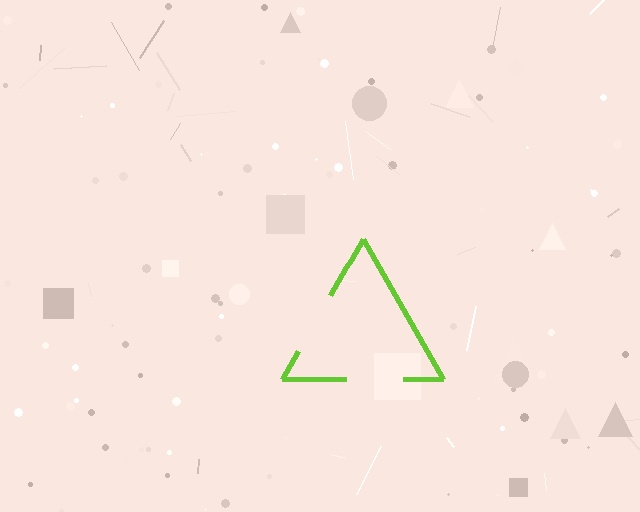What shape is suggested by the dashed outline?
The dashed outline suggests a triangle.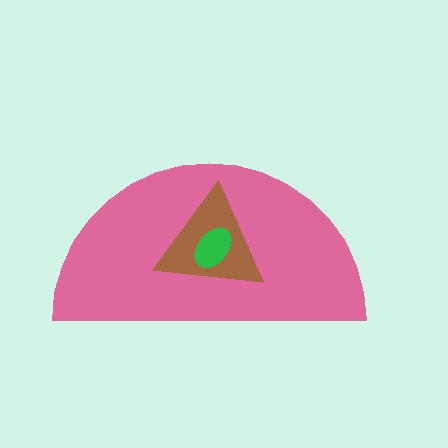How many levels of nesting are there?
3.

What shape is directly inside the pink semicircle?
The brown triangle.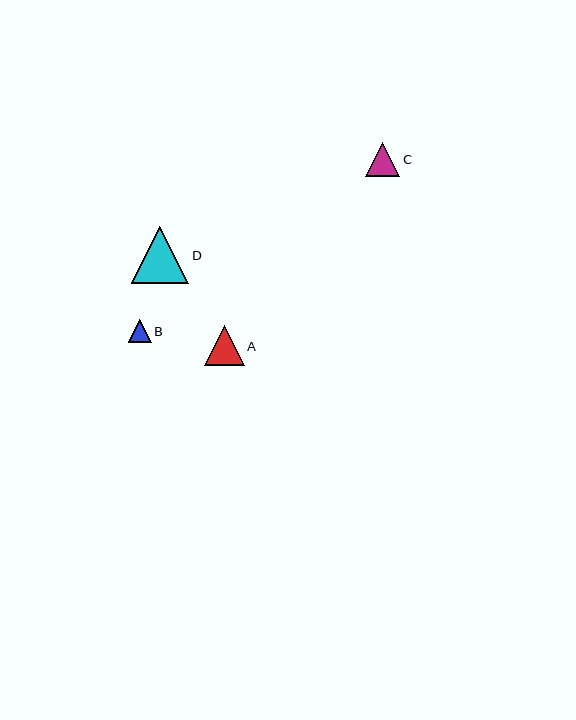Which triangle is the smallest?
Triangle B is the smallest with a size of approximately 23 pixels.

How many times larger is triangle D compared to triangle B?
Triangle D is approximately 2.5 times the size of triangle B.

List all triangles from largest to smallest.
From largest to smallest: D, A, C, B.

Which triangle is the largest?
Triangle D is the largest with a size of approximately 57 pixels.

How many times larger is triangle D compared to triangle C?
Triangle D is approximately 1.7 times the size of triangle C.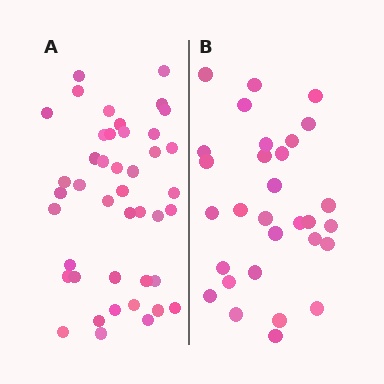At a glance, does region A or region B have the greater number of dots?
Region A (the left region) has more dots.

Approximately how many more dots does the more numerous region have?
Region A has approximately 15 more dots than region B.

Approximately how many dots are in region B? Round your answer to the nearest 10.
About 30 dots.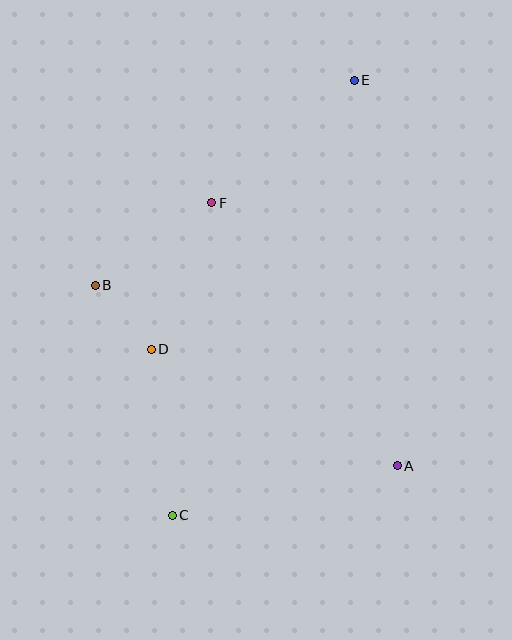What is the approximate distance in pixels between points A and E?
The distance between A and E is approximately 388 pixels.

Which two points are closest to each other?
Points B and D are closest to each other.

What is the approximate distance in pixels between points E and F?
The distance between E and F is approximately 188 pixels.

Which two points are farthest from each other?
Points C and E are farthest from each other.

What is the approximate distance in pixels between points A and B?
The distance between A and B is approximately 352 pixels.